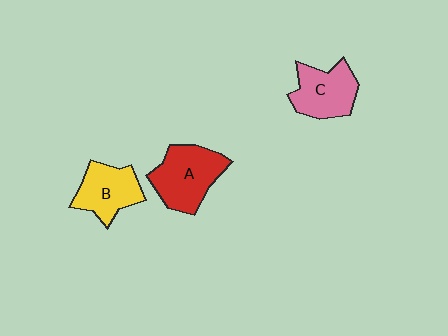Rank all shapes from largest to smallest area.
From largest to smallest: A (red), C (pink), B (yellow).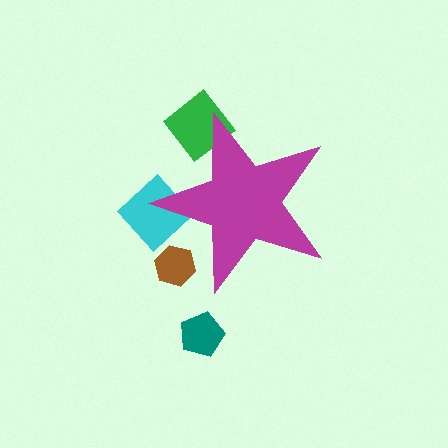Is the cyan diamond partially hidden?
Yes, the cyan diamond is partially hidden behind the magenta star.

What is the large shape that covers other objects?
A magenta star.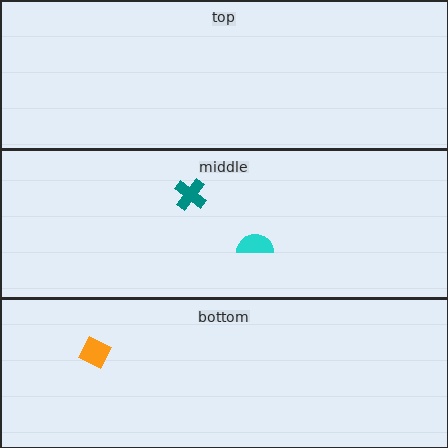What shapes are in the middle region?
The cyan semicircle, the teal cross.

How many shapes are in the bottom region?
1.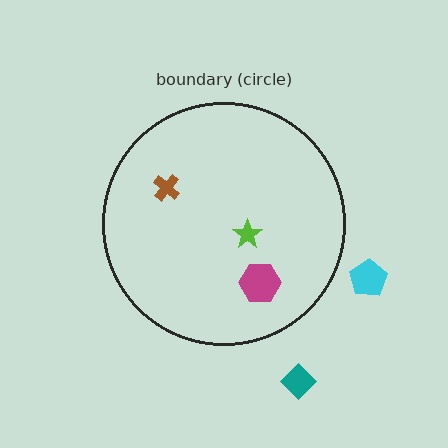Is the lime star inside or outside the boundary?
Inside.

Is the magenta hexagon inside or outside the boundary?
Inside.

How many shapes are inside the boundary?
3 inside, 2 outside.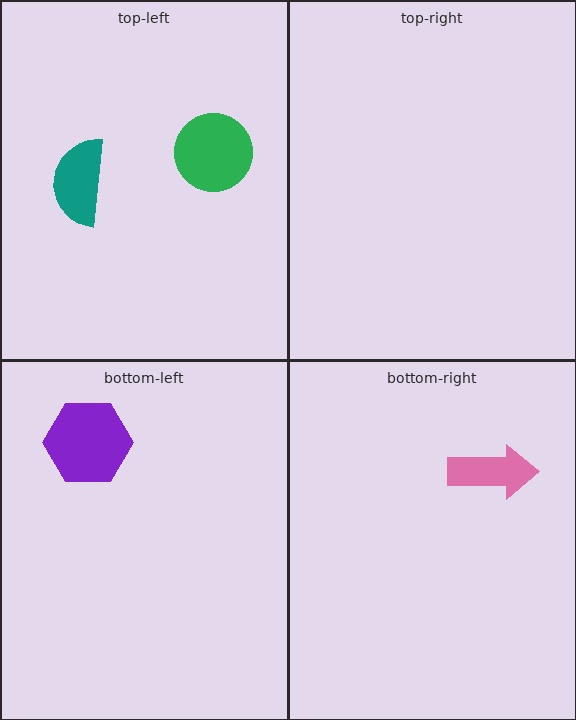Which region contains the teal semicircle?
The top-left region.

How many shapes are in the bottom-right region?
1.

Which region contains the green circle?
The top-left region.